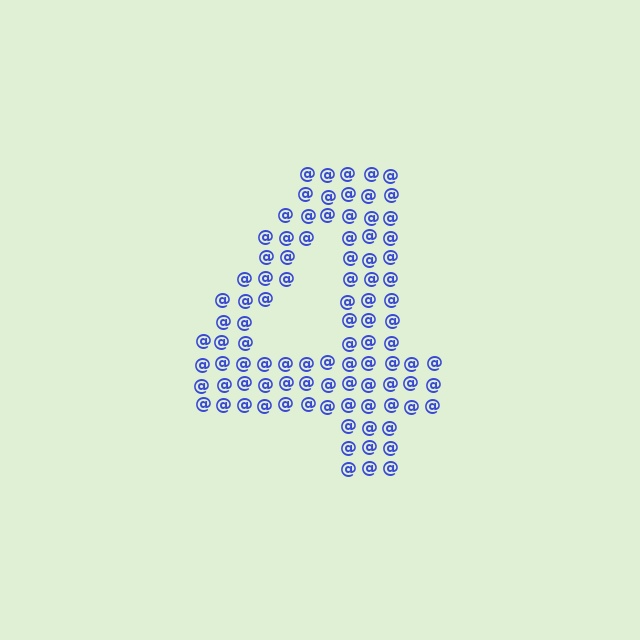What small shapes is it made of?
It is made of small at signs.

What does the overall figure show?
The overall figure shows the digit 4.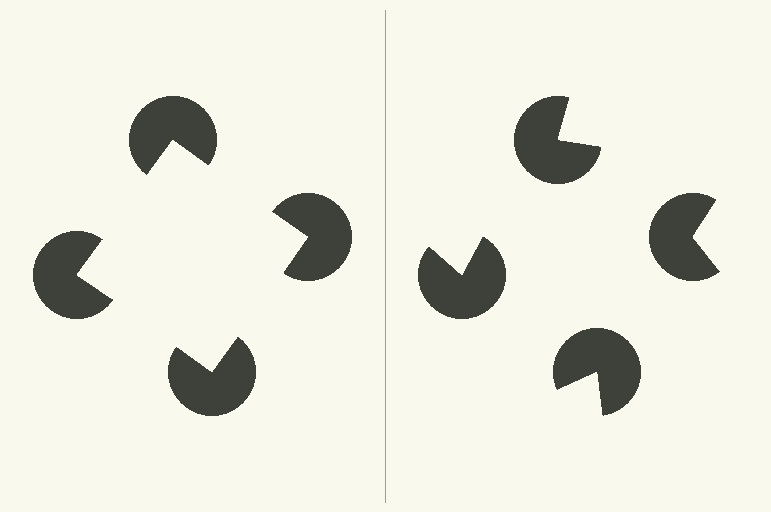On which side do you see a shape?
An illusory square appears on the left side. On the right side the wedge cuts are rotated, so no coherent shape forms.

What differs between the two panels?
The pac-man discs are positioned identically on both sides; only the wedge orientations differ. On the left they align to a square; on the right they are misaligned.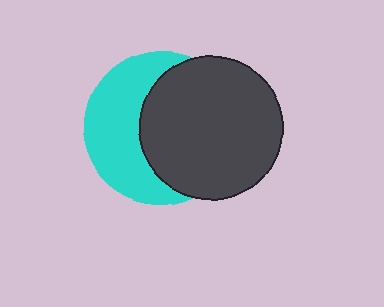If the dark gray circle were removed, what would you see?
You would see the complete cyan circle.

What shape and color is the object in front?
The object in front is a dark gray circle.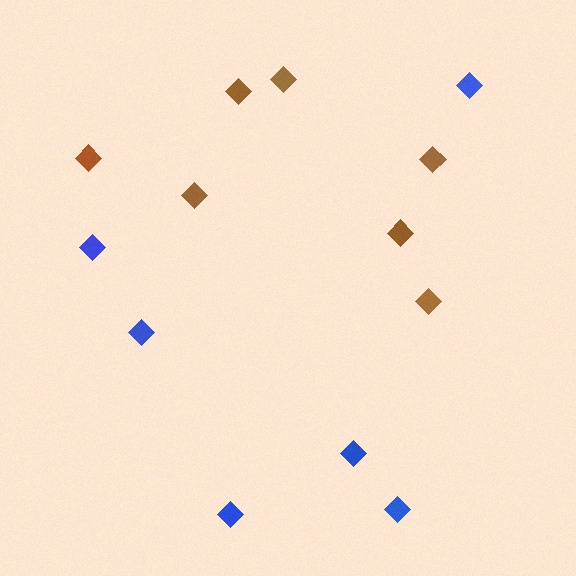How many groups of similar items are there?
There are 2 groups: one group of blue diamonds (6) and one group of brown diamonds (7).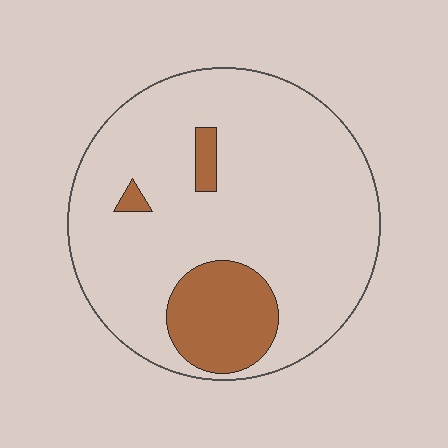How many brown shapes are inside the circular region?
3.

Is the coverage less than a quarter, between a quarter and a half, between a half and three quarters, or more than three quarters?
Less than a quarter.